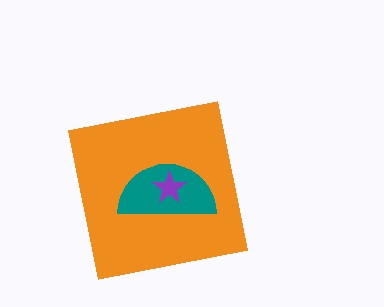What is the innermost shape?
The purple star.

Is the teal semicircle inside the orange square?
Yes.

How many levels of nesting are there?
3.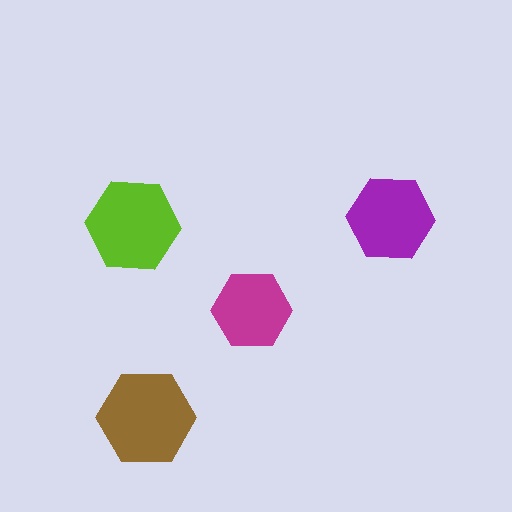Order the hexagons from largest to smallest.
the brown one, the lime one, the purple one, the magenta one.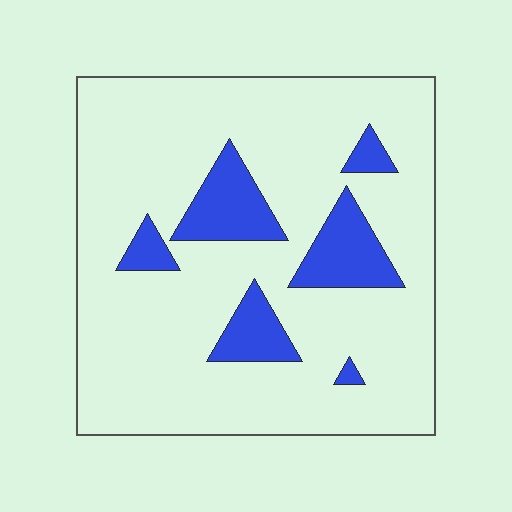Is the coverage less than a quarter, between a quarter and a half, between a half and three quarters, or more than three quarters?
Less than a quarter.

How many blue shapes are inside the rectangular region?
6.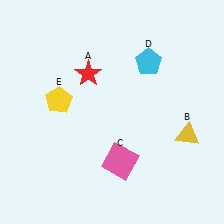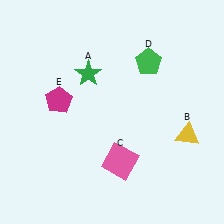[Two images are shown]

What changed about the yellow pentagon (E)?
In Image 1, E is yellow. In Image 2, it changed to magenta.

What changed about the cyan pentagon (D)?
In Image 1, D is cyan. In Image 2, it changed to green.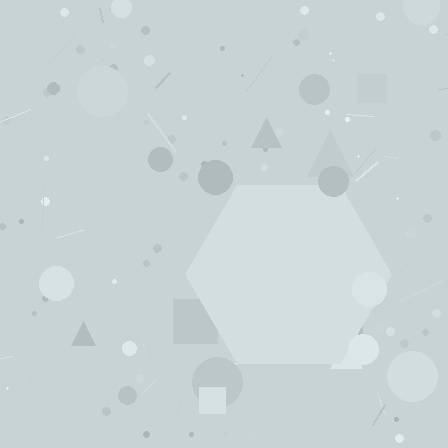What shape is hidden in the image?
A hexagon is hidden in the image.